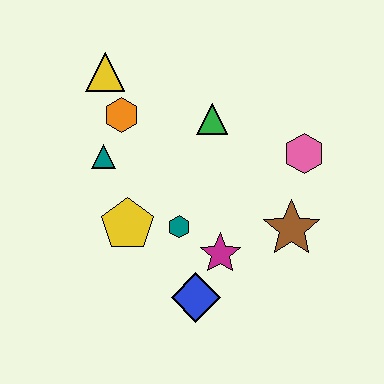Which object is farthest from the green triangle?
The blue diamond is farthest from the green triangle.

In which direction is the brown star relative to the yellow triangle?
The brown star is to the right of the yellow triangle.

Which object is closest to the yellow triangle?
The orange hexagon is closest to the yellow triangle.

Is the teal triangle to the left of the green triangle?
Yes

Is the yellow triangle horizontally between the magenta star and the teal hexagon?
No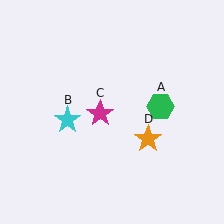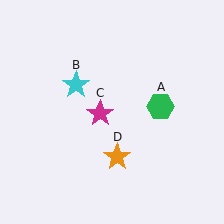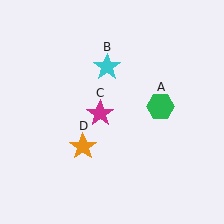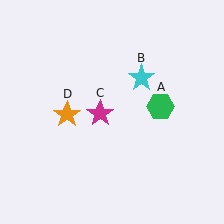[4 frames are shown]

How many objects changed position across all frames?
2 objects changed position: cyan star (object B), orange star (object D).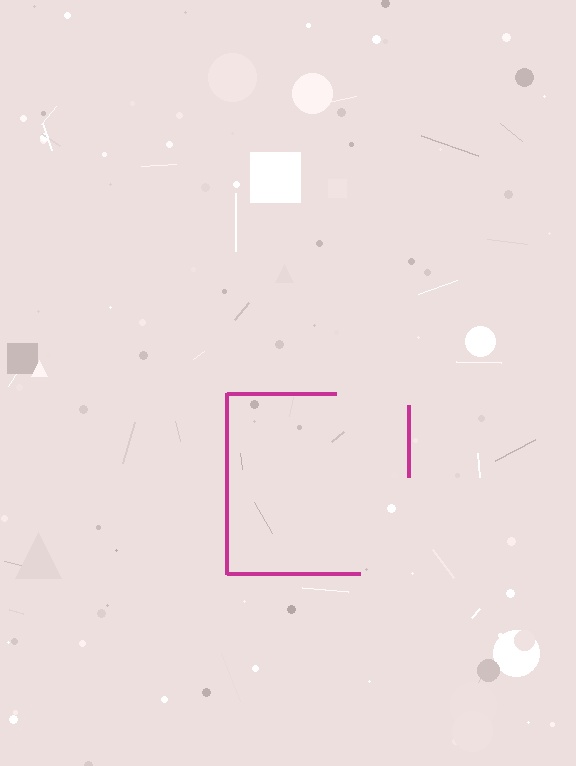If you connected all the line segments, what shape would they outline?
They would outline a square.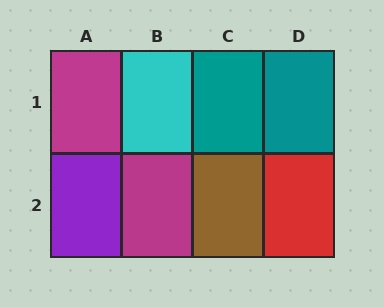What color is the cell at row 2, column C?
Brown.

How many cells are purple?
1 cell is purple.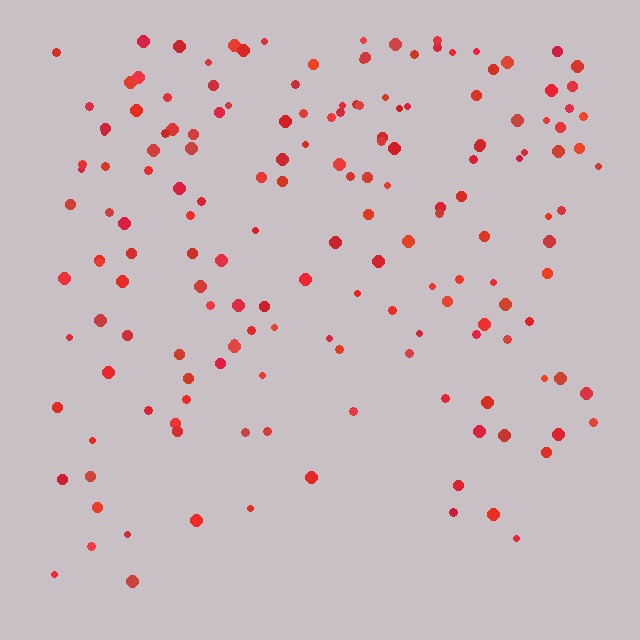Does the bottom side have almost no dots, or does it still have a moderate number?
Still a moderate number, just noticeably fewer than the top.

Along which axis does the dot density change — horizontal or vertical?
Vertical.